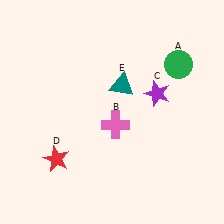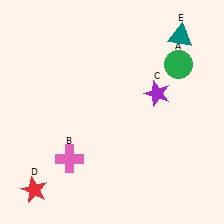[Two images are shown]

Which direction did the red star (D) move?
The red star (D) moved down.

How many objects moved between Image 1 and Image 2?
3 objects moved between the two images.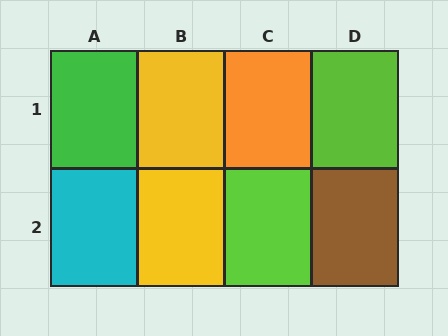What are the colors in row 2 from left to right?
Cyan, yellow, lime, brown.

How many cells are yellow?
2 cells are yellow.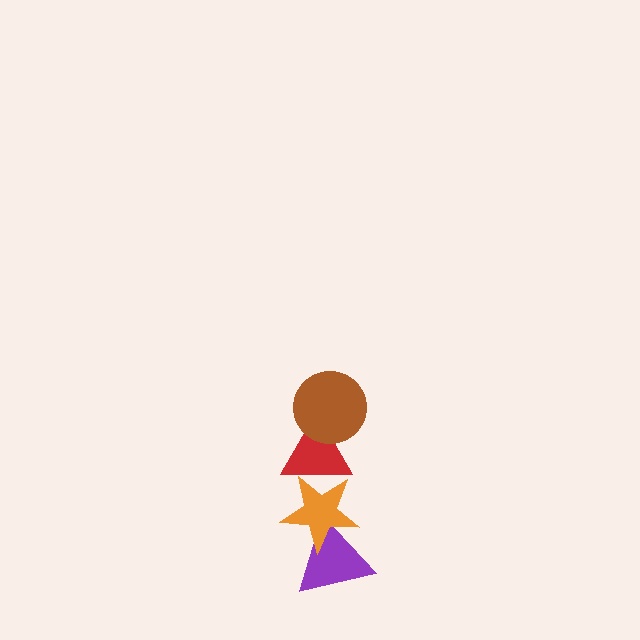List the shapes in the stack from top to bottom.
From top to bottom: the brown circle, the red triangle, the orange star, the purple triangle.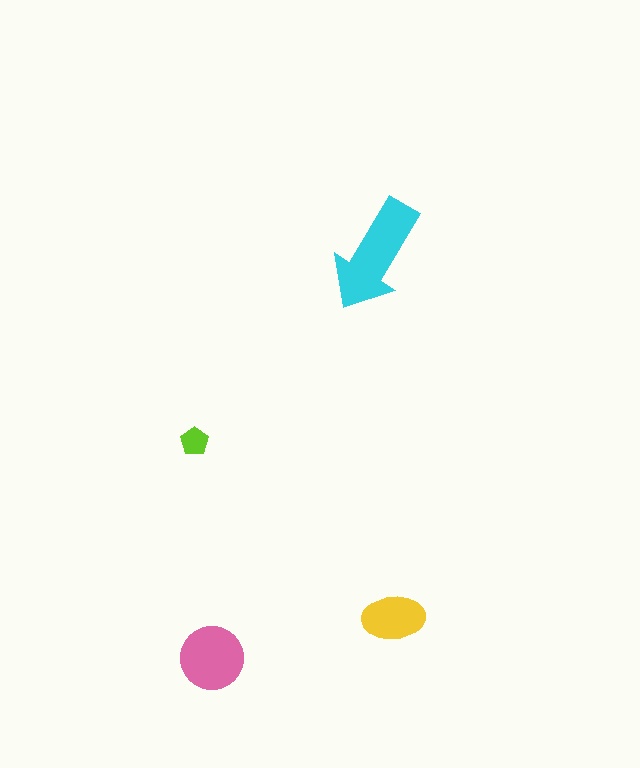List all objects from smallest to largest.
The lime pentagon, the yellow ellipse, the pink circle, the cyan arrow.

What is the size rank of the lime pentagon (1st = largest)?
4th.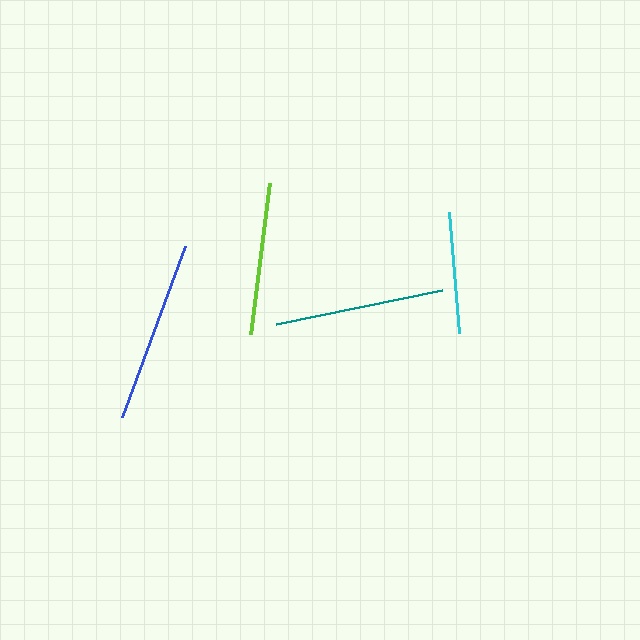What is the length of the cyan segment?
The cyan segment is approximately 121 pixels long.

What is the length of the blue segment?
The blue segment is approximately 182 pixels long.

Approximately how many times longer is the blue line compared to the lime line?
The blue line is approximately 1.2 times the length of the lime line.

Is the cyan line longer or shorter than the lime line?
The lime line is longer than the cyan line.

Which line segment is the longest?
The blue line is the longest at approximately 182 pixels.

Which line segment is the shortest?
The cyan line is the shortest at approximately 121 pixels.